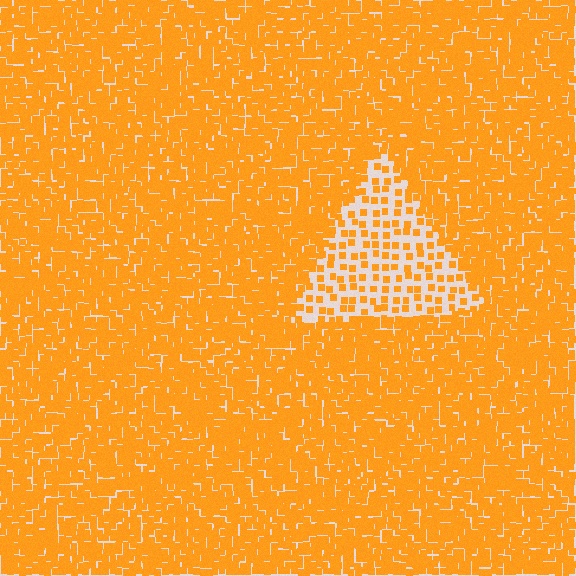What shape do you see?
I see a triangle.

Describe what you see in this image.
The image contains small orange elements arranged at two different densities. A triangle-shaped region is visible where the elements are less densely packed than the surrounding area.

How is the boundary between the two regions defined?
The boundary is defined by a change in element density (approximately 2.8x ratio). All elements are the same color, size, and shape.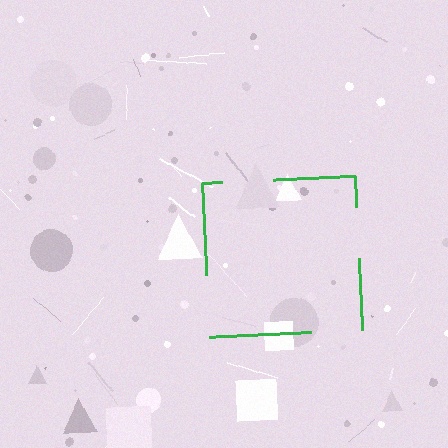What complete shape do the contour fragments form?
The contour fragments form a square.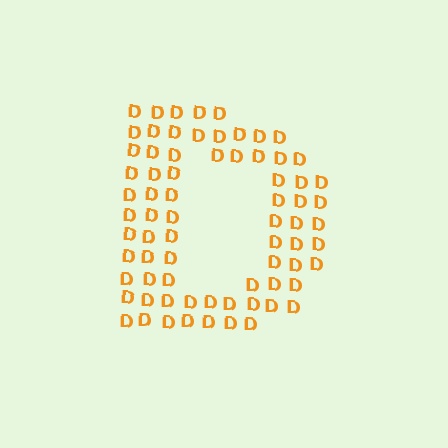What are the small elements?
The small elements are letter D's.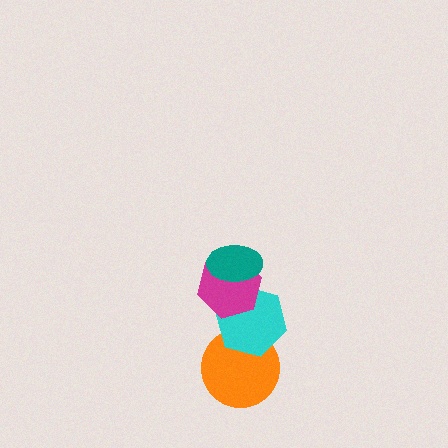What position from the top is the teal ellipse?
The teal ellipse is 1st from the top.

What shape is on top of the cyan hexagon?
The magenta hexagon is on top of the cyan hexagon.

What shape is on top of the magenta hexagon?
The teal ellipse is on top of the magenta hexagon.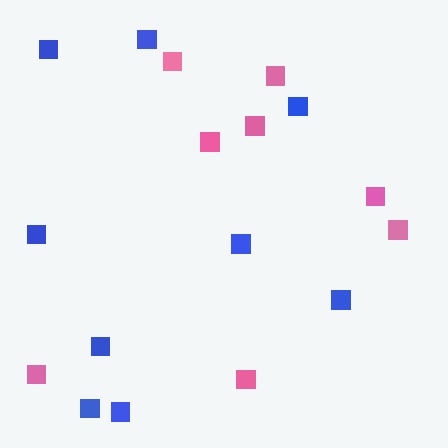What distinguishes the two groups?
There are 2 groups: one group of pink squares (8) and one group of blue squares (9).